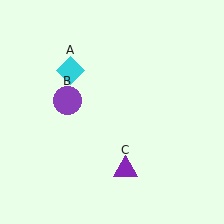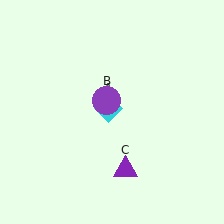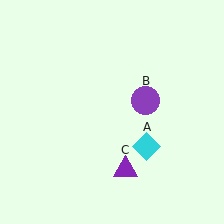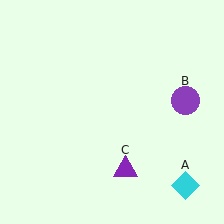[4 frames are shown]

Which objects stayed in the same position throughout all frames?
Purple triangle (object C) remained stationary.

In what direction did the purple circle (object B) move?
The purple circle (object B) moved right.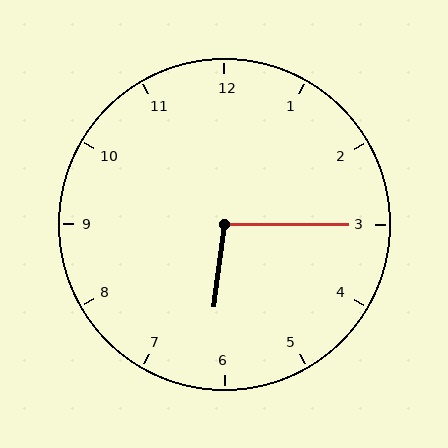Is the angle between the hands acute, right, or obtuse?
It is obtuse.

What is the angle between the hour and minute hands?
Approximately 98 degrees.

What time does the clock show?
6:15.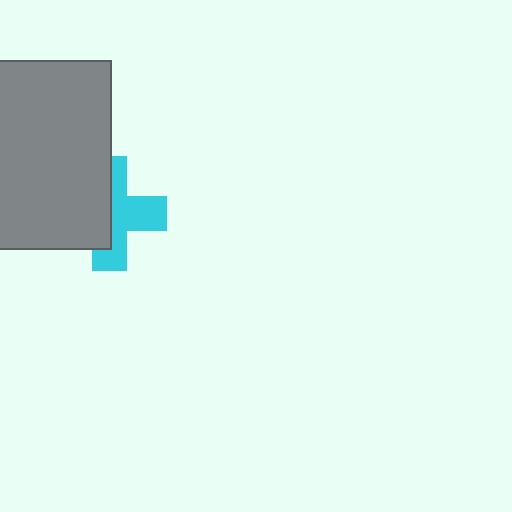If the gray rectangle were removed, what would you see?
You would see the complete cyan cross.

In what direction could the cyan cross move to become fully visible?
The cyan cross could move right. That would shift it out from behind the gray rectangle entirely.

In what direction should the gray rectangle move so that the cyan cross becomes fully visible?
The gray rectangle should move left. That is the shortest direction to clear the overlap and leave the cyan cross fully visible.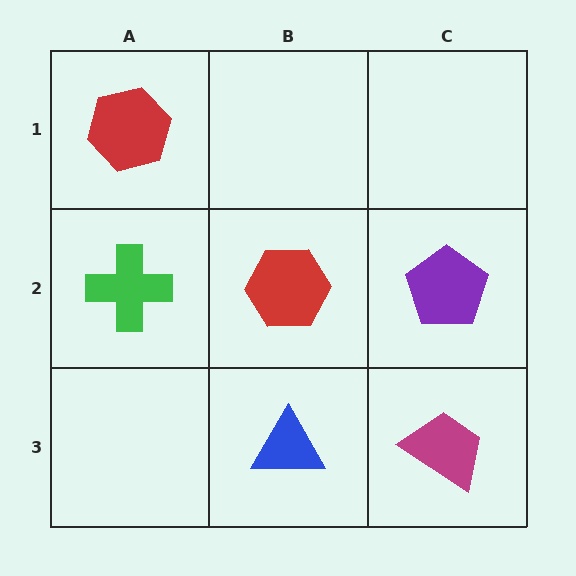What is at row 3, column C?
A magenta trapezoid.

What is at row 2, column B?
A red hexagon.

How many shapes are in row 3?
2 shapes.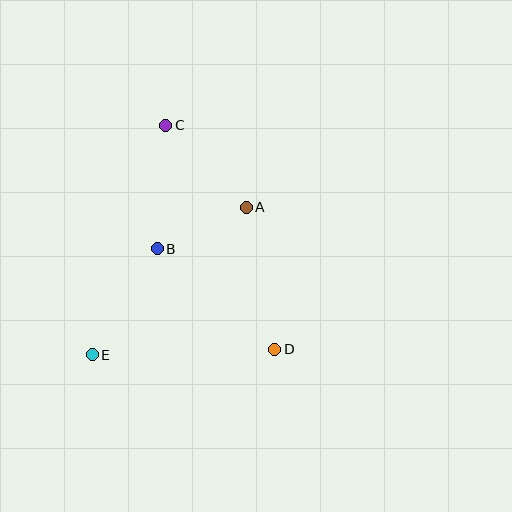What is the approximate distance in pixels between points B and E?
The distance between B and E is approximately 124 pixels.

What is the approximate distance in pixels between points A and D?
The distance between A and D is approximately 145 pixels.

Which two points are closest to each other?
Points A and B are closest to each other.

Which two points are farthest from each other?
Points C and D are farthest from each other.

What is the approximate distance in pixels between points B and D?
The distance between B and D is approximately 154 pixels.